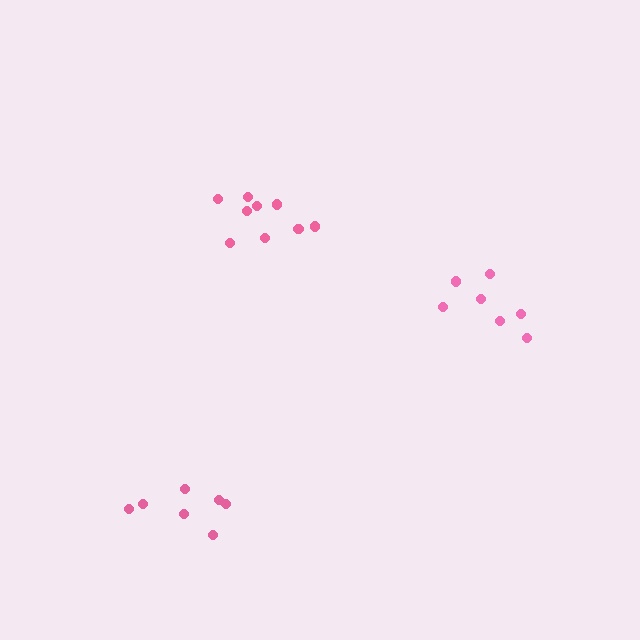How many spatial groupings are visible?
There are 3 spatial groupings.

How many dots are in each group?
Group 1: 7 dots, Group 2: 9 dots, Group 3: 7 dots (23 total).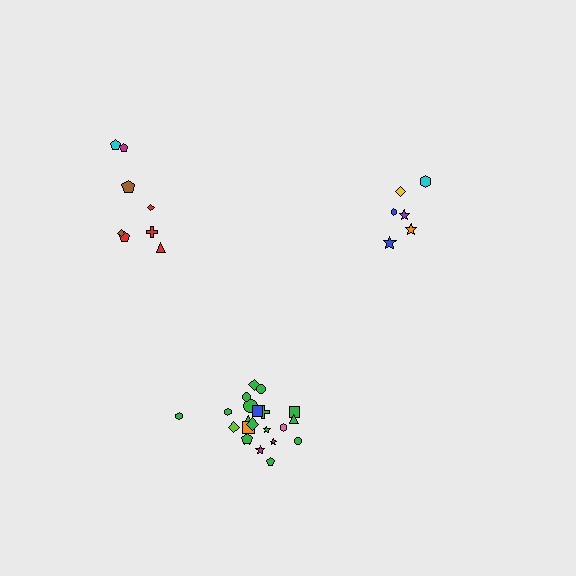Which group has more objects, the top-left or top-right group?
The top-left group.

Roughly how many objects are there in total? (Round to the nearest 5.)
Roughly 35 objects in total.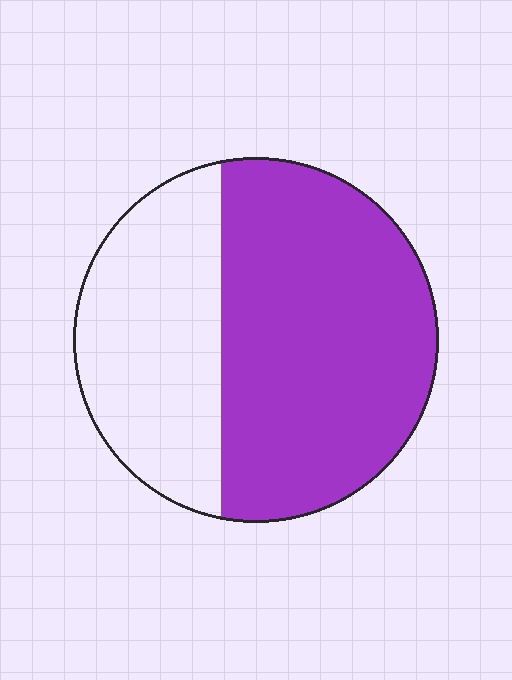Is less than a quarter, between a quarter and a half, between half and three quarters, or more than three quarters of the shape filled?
Between half and three quarters.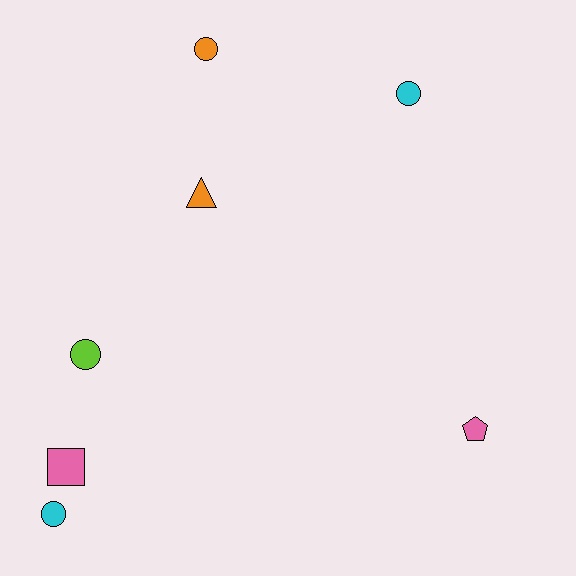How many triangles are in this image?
There is 1 triangle.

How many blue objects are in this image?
There are no blue objects.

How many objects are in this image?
There are 7 objects.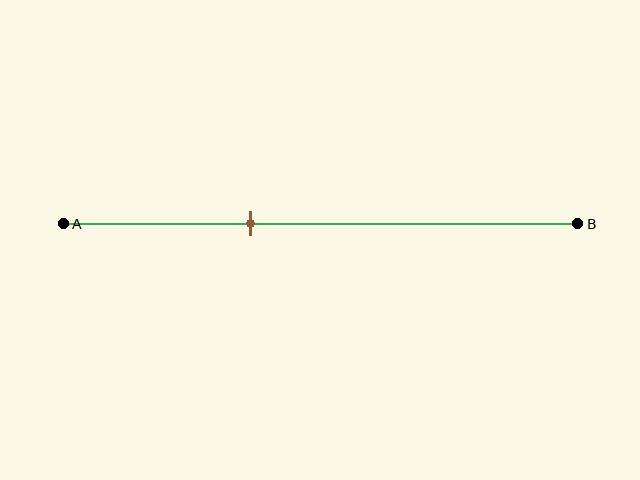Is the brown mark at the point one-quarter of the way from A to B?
No, the mark is at about 35% from A, not at the 25% one-quarter point.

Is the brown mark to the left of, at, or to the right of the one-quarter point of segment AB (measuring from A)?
The brown mark is to the right of the one-quarter point of segment AB.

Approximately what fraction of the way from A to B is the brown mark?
The brown mark is approximately 35% of the way from A to B.